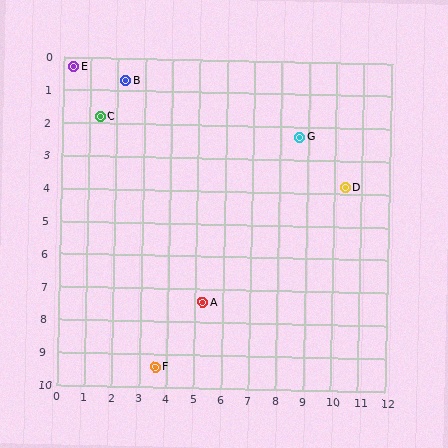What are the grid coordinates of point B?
Point B is at approximately (2.3, 0.7).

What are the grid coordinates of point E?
Point E is at approximately (0.4, 0.3).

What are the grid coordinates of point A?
Point A is at approximately (5.3, 7.4).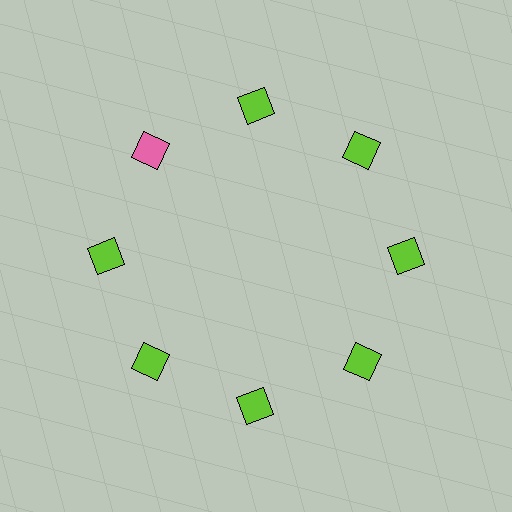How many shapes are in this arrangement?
There are 8 shapes arranged in a ring pattern.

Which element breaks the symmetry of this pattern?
The pink square at roughly the 10 o'clock position breaks the symmetry. All other shapes are lime squares.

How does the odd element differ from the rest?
It has a different color: pink instead of lime.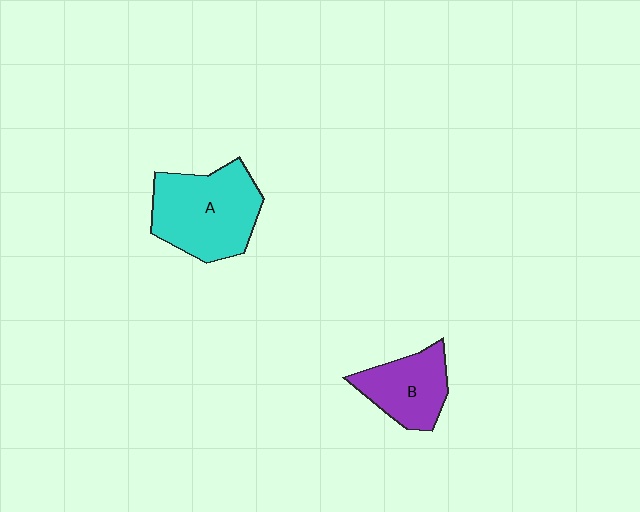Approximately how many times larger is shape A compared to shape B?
Approximately 1.6 times.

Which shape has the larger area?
Shape A (cyan).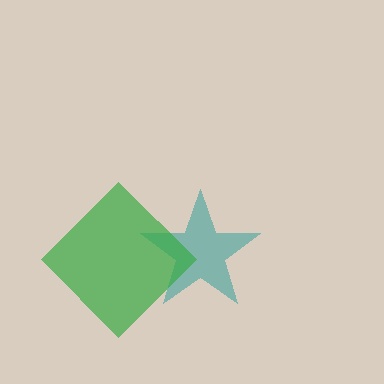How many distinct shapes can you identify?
There are 2 distinct shapes: a teal star, a green diamond.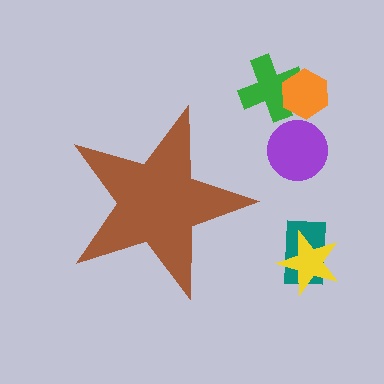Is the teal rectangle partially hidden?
No, the teal rectangle is fully visible.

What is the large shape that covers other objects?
A brown star.